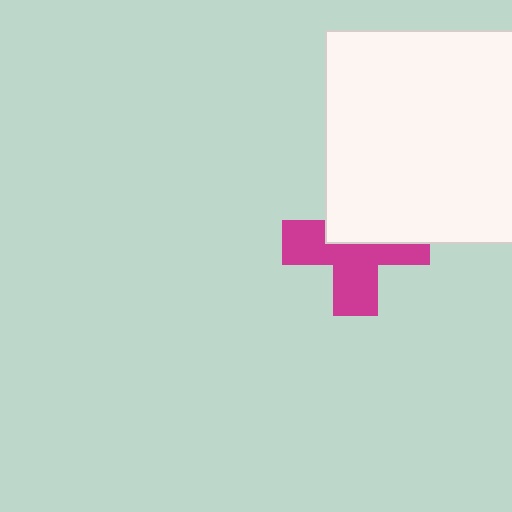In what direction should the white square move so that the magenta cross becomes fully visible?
The white square should move up. That is the shortest direction to clear the overlap and leave the magenta cross fully visible.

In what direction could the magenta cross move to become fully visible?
The magenta cross could move down. That would shift it out from behind the white square entirely.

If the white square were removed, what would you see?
You would see the complete magenta cross.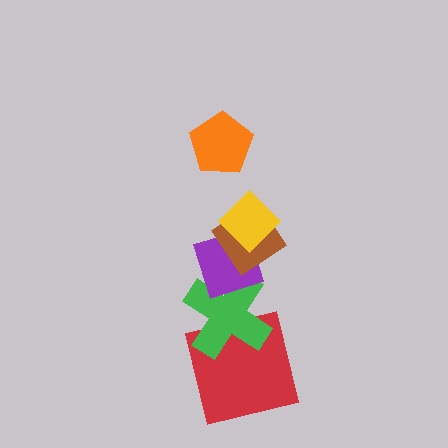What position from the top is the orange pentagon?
The orange pentagon is 1st from the top.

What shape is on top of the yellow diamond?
The orange pentagon is on top of the yellow diamond.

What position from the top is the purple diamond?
The purple diamond is 4th from the top.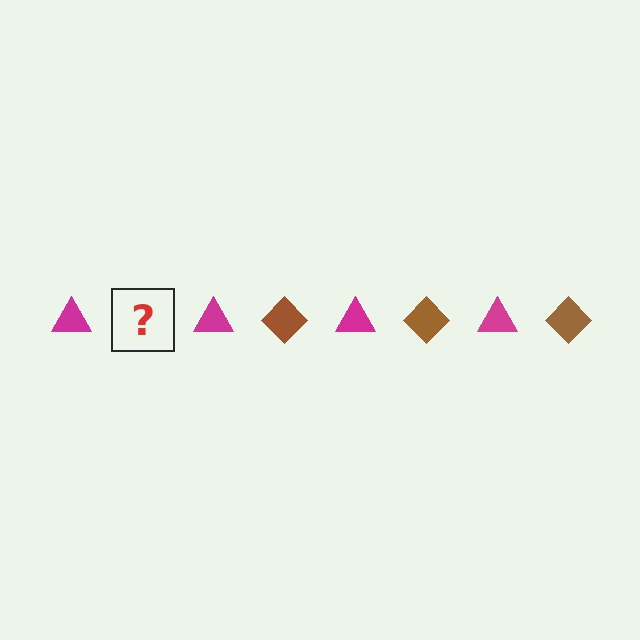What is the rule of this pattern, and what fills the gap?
The rule is that the pattern alternates between magenta triangle and brown diamond. The gap should be filled with a brown diamond.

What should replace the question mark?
The question mark should be replaced with a brown diamond.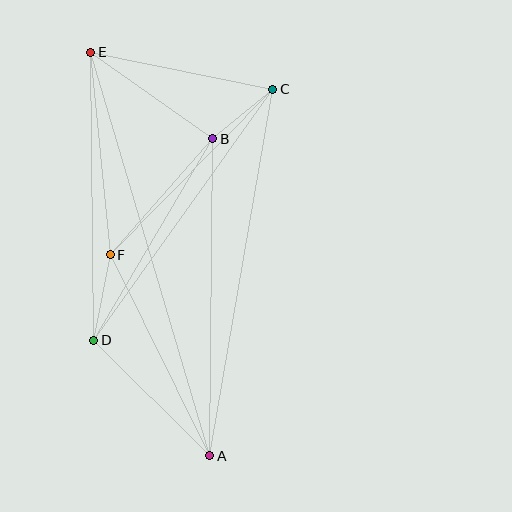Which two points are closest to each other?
Points B and C are closest to each other.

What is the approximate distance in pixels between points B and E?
The distance between B and E is approximately 150 pixels.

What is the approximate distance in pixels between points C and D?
The distance between C and D is approximately 308 pixels.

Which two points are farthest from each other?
Points A and E are farthest from each other.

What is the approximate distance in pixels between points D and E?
The distance between D and E is approximately 288 pixels.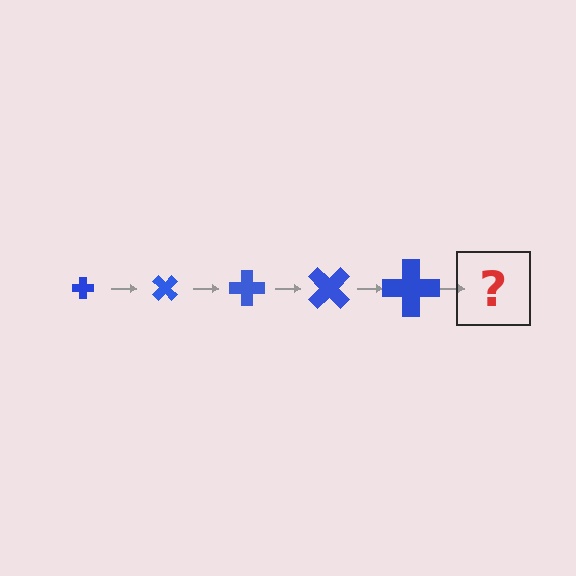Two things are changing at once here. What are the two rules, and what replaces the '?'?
The two rules are that the cross grows larger each step and it rotates 45 degrees each step. The '?' should be a cross, larger than the previous one and rotated 225 degrees from the start.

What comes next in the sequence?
The next element should be a cross, larger than the previous one and rotated 225 degrees from the start.